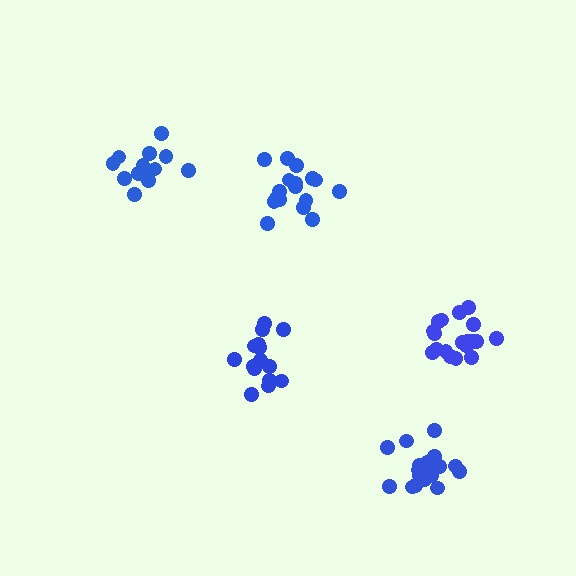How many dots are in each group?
Group 1: 19 dots, Group 2: 15 dots, Group 3: 17 dots, Group 4: 15 dots, Group 5: 17 dots (83 total).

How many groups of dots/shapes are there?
There are 5 groups.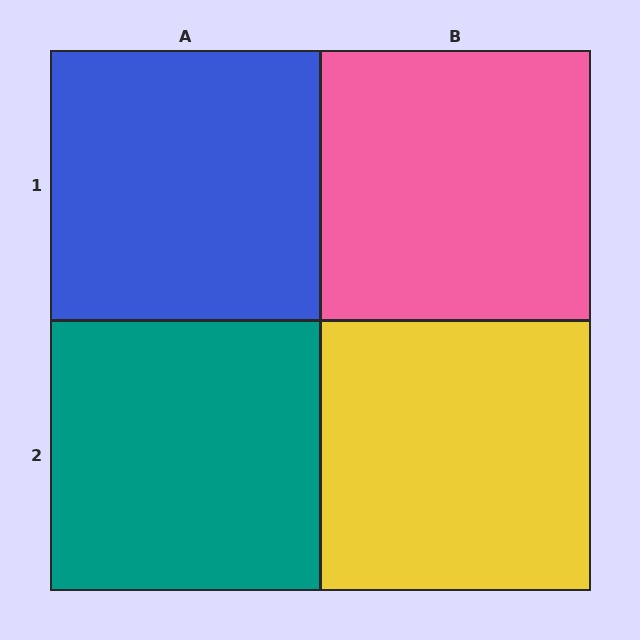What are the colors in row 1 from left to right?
Blue, pink.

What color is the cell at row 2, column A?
Teal.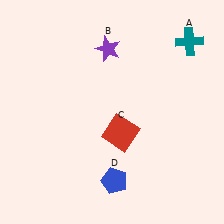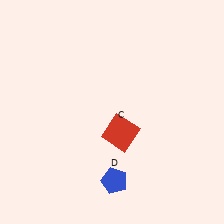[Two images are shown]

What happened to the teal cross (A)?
The teal cross (A) was removed in Image 2. It was in the top-right area of Image 1.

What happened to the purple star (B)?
The purple star (B) was removed in Image 2. It was in the top-left area of Image 1.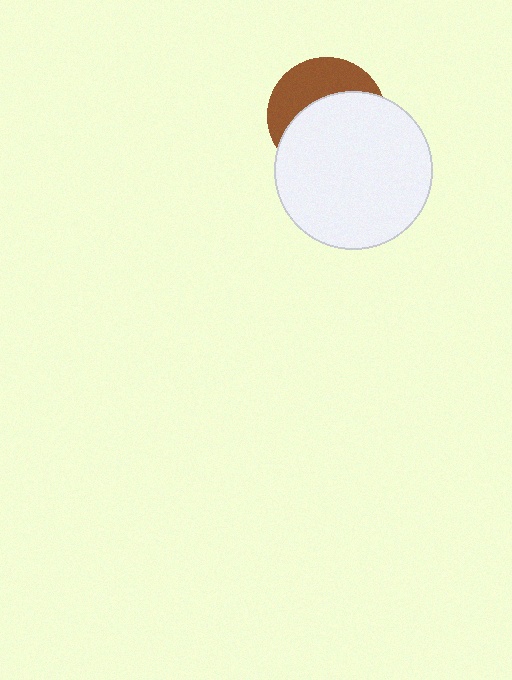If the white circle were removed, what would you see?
You would see the complete brown circle.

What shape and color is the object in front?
The object in front is a white circle.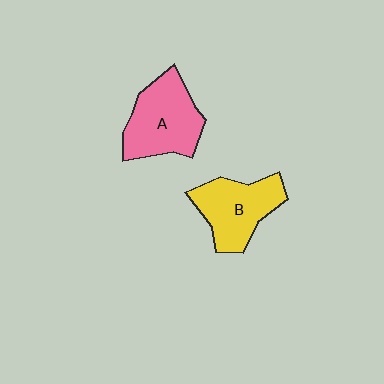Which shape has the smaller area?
Shape B (yellow).